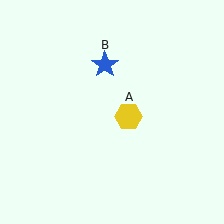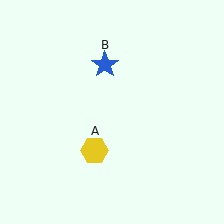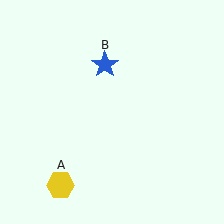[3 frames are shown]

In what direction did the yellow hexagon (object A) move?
The yellow hexagon (object A) moved down and to the left.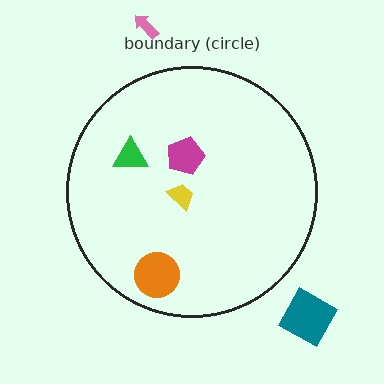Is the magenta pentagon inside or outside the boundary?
Inside.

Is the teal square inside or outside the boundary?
Outside.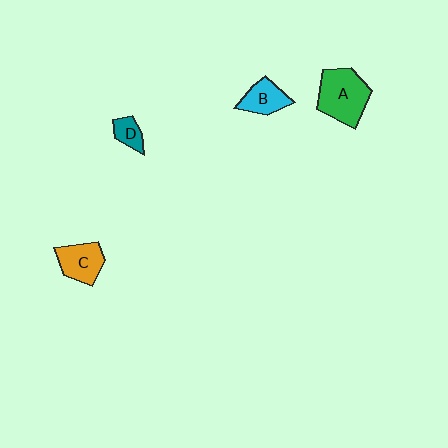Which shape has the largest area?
Shape A (green).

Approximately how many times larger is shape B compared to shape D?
Approximately 1.6 times.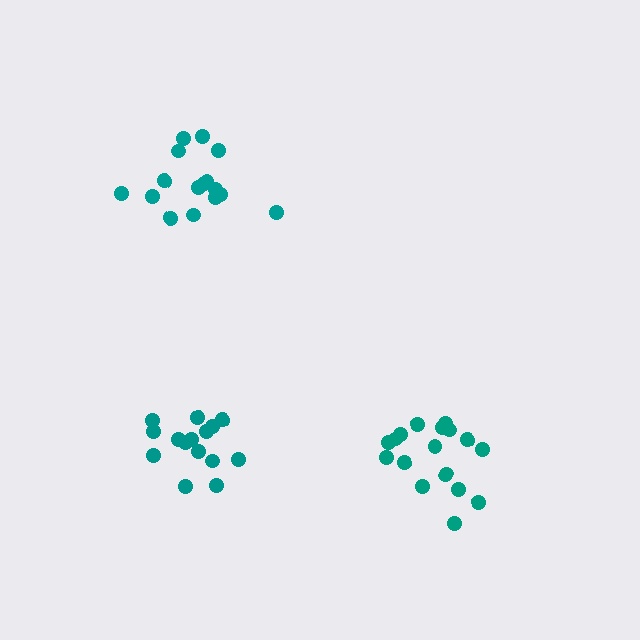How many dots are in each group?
Group 1: 17 dots, Group 2: 16 dots, Group 3: 15 dots (48 total).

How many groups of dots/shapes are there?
There are 3 groups.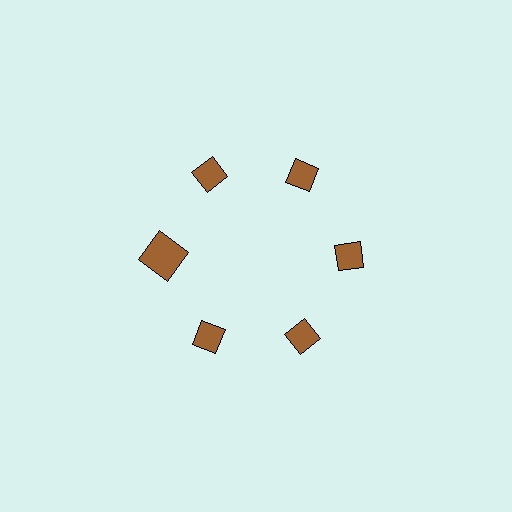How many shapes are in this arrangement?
There are 6 shapes arranged in a ring pattern.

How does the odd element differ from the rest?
It has a different shape: square instead of diamond.